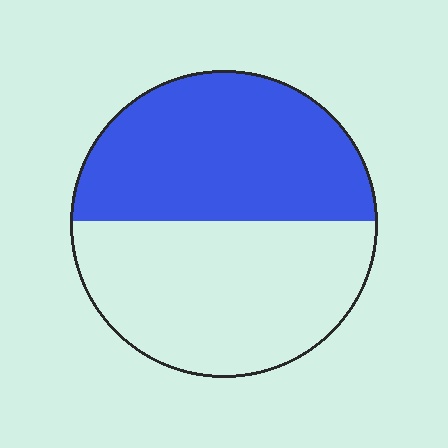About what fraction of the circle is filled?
About one half (1/2).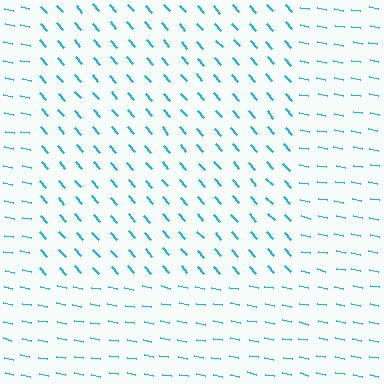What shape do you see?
I see a rectangle.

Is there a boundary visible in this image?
Yes, there is a texture boundary formed by a change in line orientation.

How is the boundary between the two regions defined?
The boundary is defined purely by a change in line orientation (approximately 38 degrees difference). All lines are the same color and thickness.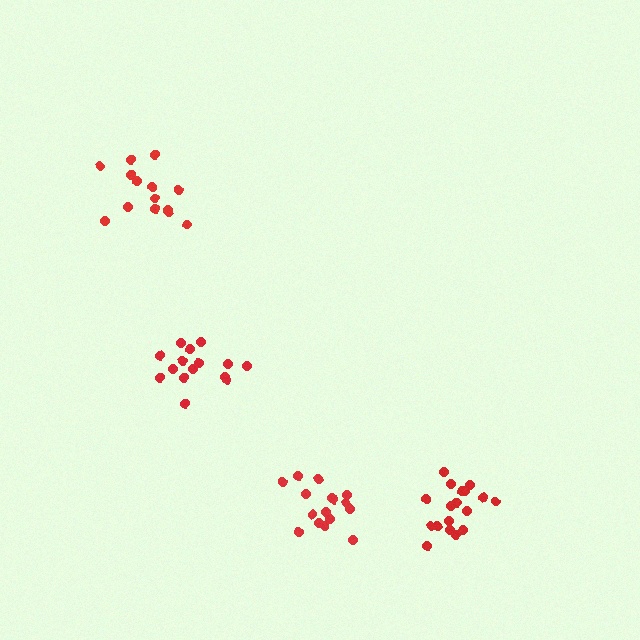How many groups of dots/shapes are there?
There are 4 groups.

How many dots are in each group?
Group 1: 18 dots, Group 2: 14 dots, Group 3: 15 dots, Group 4: 16 dots (63 total).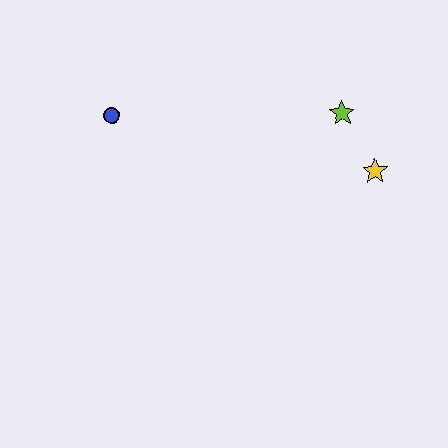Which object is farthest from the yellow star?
The blue circle is farthest from the yellow star.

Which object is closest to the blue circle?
The lime star is closest to the blue circle.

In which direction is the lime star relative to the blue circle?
The lime star is to the right of the blue circle.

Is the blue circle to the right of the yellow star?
No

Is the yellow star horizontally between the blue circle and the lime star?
No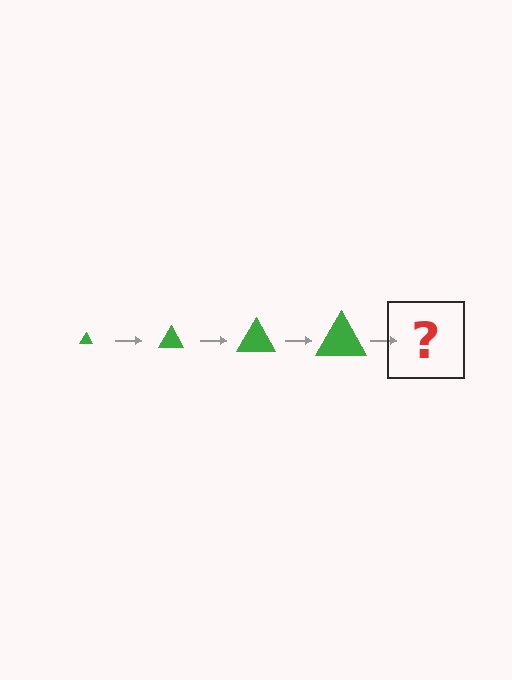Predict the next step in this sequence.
The next step is a green triangle, larger than the previous one.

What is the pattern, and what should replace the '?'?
The pattern is that the triangle gets progressively larger each step. The '?' should be a green triangle, larger than the previous one.